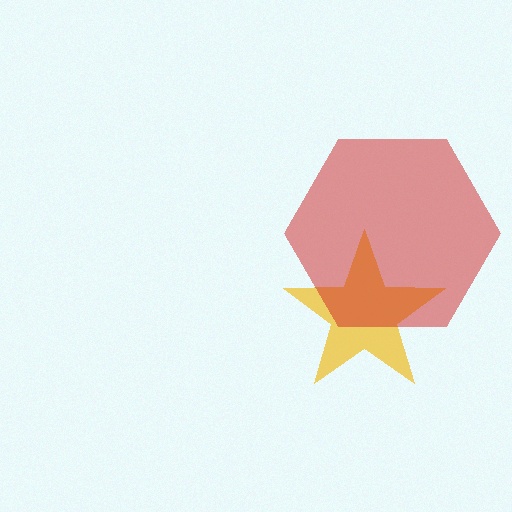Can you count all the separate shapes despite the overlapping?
Yes, there are 2 separate shapes.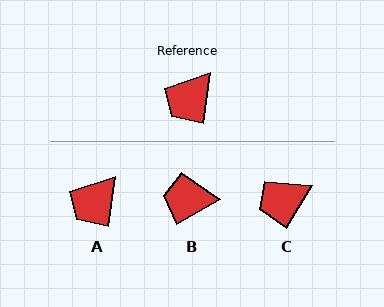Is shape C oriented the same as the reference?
No, it is off by about 23 degrees.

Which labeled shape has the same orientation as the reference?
A.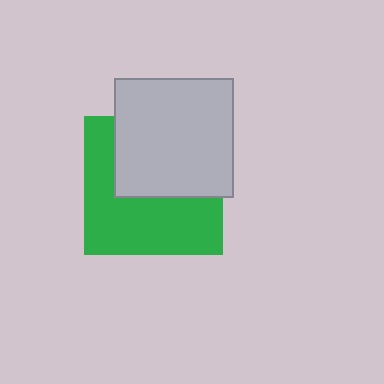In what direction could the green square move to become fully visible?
The green square could move down. That would shift it out from behind the light gray square entirely.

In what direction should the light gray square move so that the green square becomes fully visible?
The light gray square should move up. That is the shortest direction to clear the overlap and leave the green square fully visible.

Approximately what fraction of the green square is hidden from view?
Roughly 46% of the green square is hidden behind the light gray square.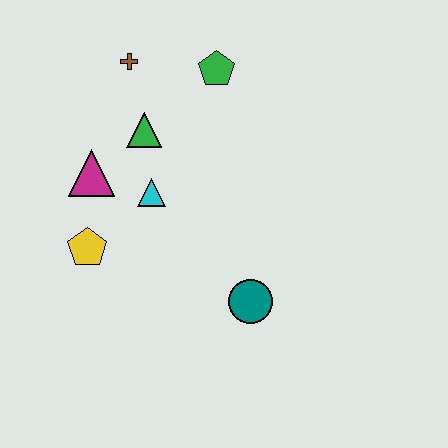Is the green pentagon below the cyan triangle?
No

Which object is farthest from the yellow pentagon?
The green pentagon is farthest from the yellow pentagon.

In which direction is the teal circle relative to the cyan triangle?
The teal circle is below the cyan triangle.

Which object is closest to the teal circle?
The cyan triangle is closest to the teal circle.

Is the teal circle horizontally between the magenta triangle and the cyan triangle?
No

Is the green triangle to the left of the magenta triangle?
No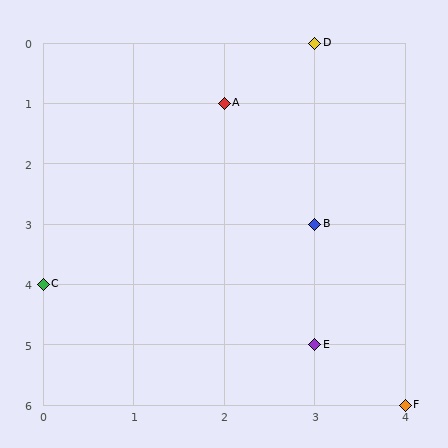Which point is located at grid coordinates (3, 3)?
Point B is at (3, 3).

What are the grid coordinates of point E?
Point E is at grid coordinates (3, 5).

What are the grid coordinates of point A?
Point A is at grid coordinates (2, 1).